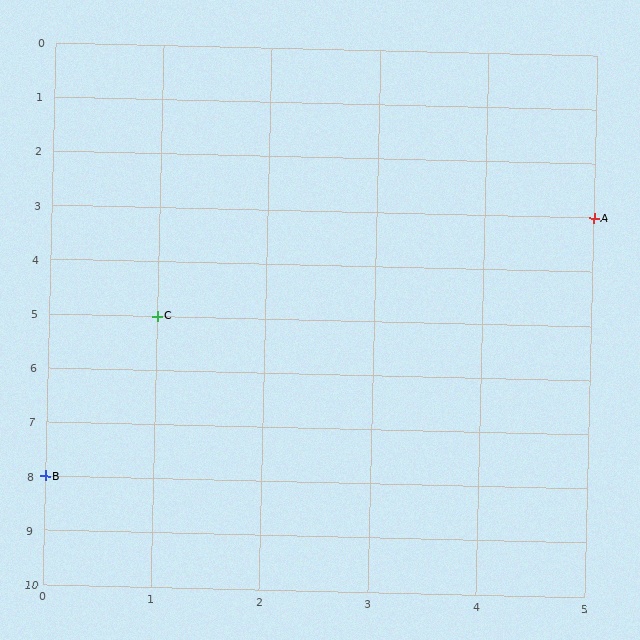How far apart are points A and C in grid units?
Points A and C are 4 columns and 2 rows apart (about 4.5 grid units diagonally).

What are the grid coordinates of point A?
Point A is at grid coordinates (5, 3).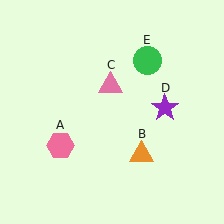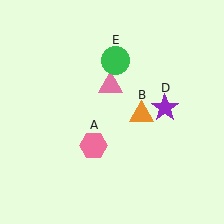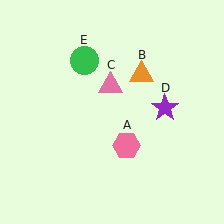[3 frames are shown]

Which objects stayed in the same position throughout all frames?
Pink triangle (object C) and purple star (object D) remained stationary.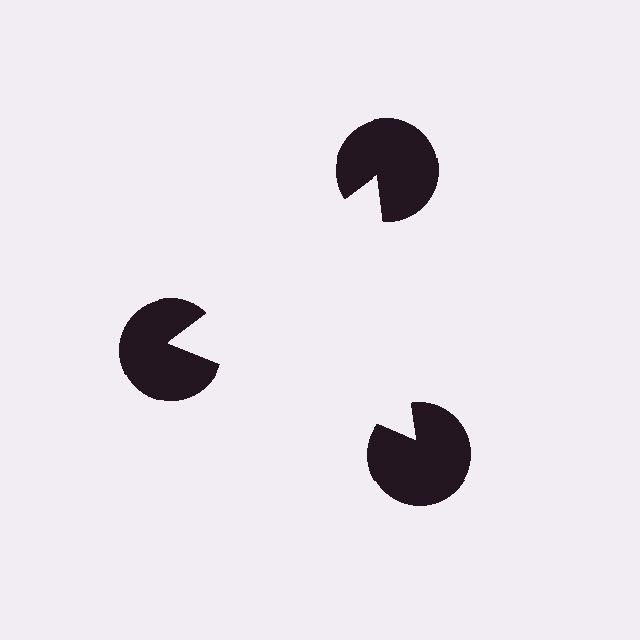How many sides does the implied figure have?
3 sides.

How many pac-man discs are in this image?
There are 3 — one at each vertex of the illusory triangle.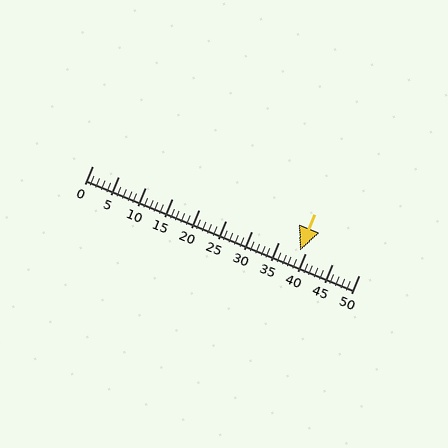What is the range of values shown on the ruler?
The ruler shows values from 0 to 50.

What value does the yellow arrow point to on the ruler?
The yellow arrow points to approximately 39.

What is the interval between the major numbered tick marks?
The major tick marks are spaced 5 units apart.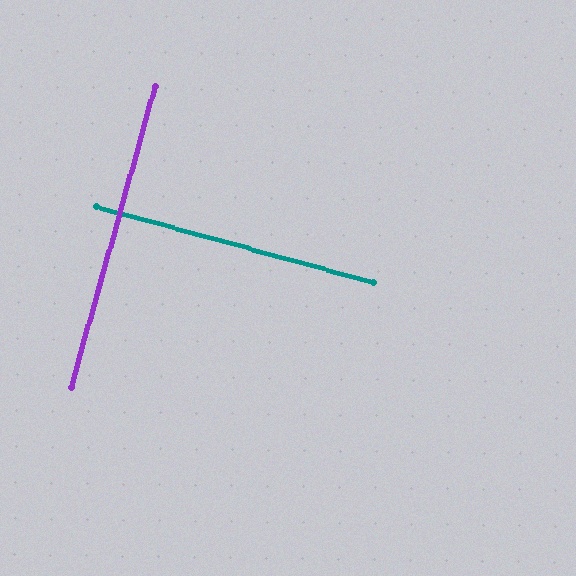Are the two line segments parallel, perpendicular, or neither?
Perpendicular — they meet at approximately 90°.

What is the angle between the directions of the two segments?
Approximately 90 degrees.